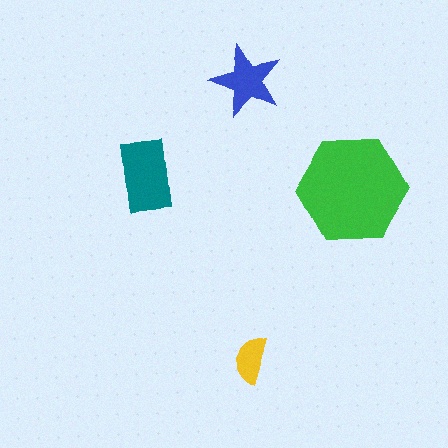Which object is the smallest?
The yellow semicircle.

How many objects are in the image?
There are 4 objects in the image.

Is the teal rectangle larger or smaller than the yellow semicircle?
Larger.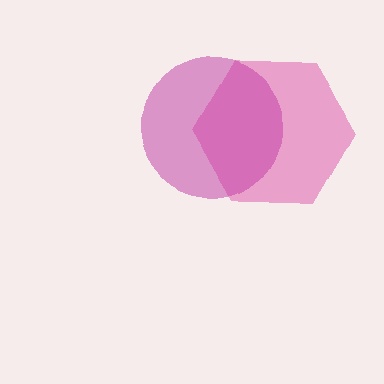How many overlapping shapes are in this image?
There are 2 overlapping shapes in the image.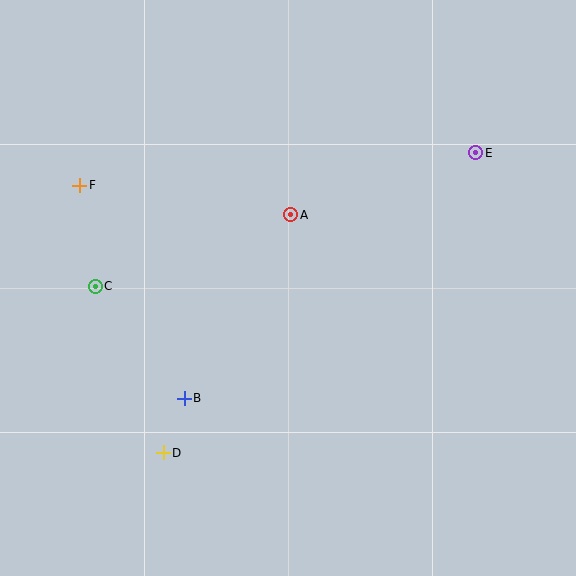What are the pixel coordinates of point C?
Point C is at (95, 286).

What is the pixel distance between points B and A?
The distance between B and A is 212 pixels.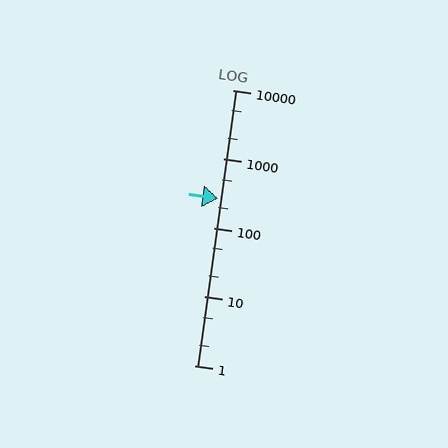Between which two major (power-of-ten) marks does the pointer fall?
The pointer is between 100 and 1000.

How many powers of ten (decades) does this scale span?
The scale spans 4 decades, from 1 to 10000.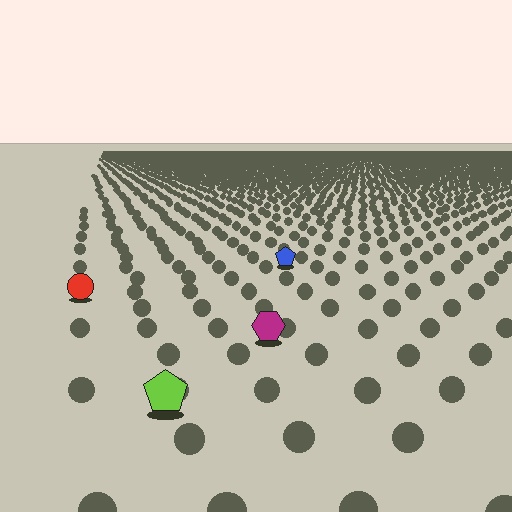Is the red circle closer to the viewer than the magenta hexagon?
No. The magenta hexagon is closer — you can tell from the texture gradient: the ground texture is coarser near it.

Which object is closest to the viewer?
The lime pentagon is closest. The texture marks near it are larger and more spread out.